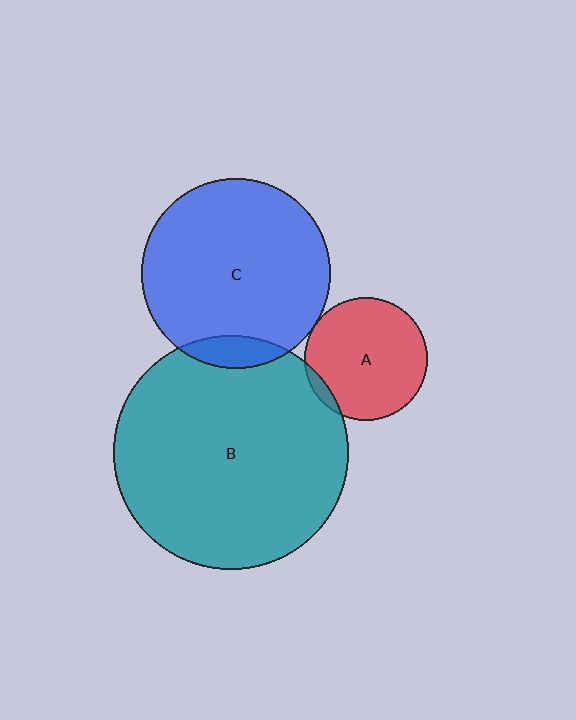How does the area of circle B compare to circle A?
Approximately 3.6 times.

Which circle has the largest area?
Circle B (teal).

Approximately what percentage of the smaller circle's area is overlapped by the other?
Approximately 5%.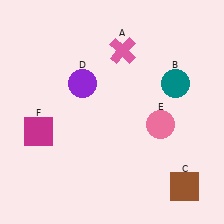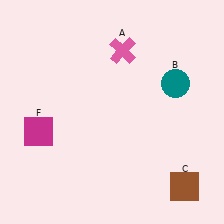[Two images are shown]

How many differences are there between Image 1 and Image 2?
There are 2 differences between the two images.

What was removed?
The pink circle (E), the purple circle (D) were removed in Image 2.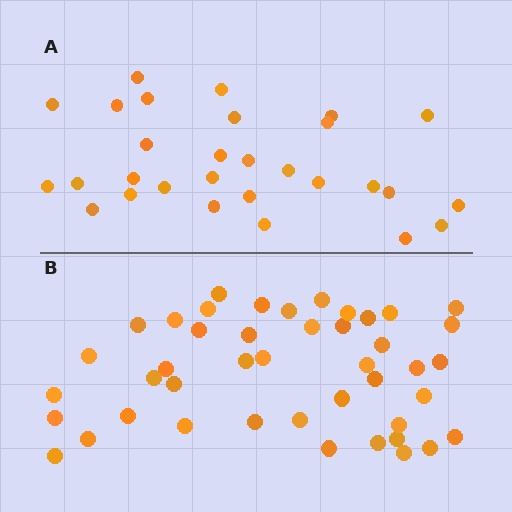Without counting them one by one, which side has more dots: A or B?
Region B (the bottom region) has more dots.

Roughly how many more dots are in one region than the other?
Region B has approximately 15 more dots than region A.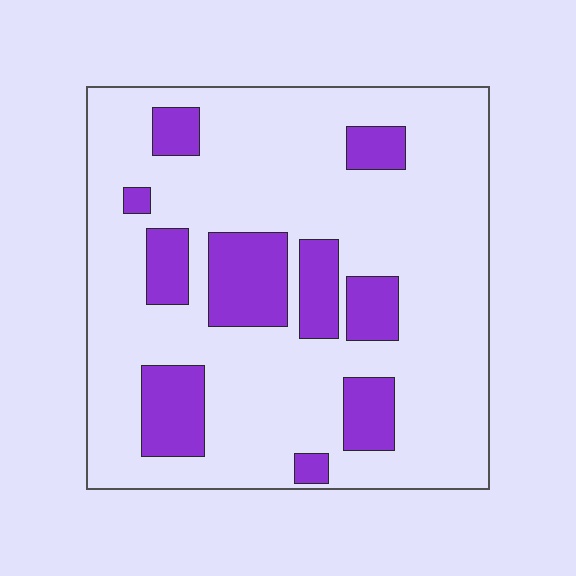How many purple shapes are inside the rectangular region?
10.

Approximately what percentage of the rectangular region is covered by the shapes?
Approximately 20%.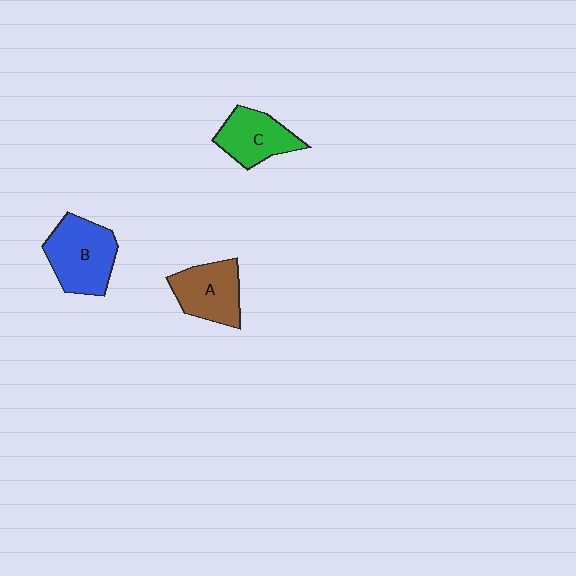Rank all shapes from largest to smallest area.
From largest to smallest: B (blue), A (brown), C (green).